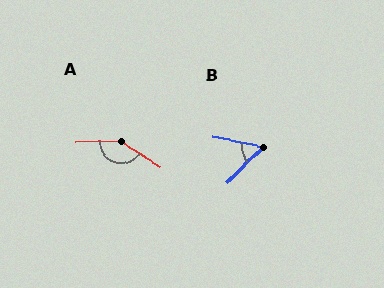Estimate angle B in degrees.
Approximately 56 degrees.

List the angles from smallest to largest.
B (56°), A (147°).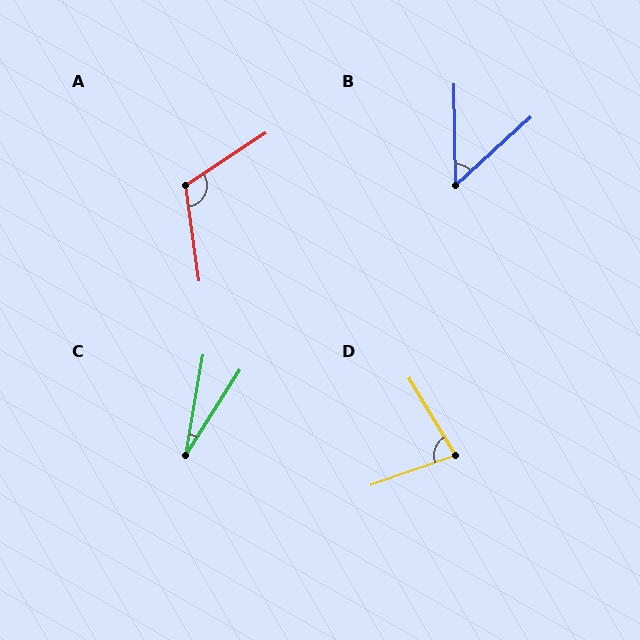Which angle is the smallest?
C, at approximately 23 degrees.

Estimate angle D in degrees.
Approximately 78 degrees.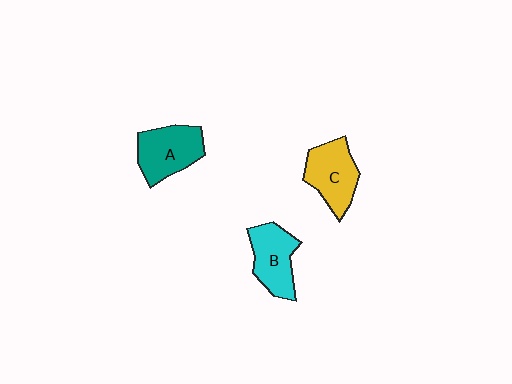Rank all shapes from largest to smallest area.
From largest to smallest: A (teal), C (yellow), B (cyan).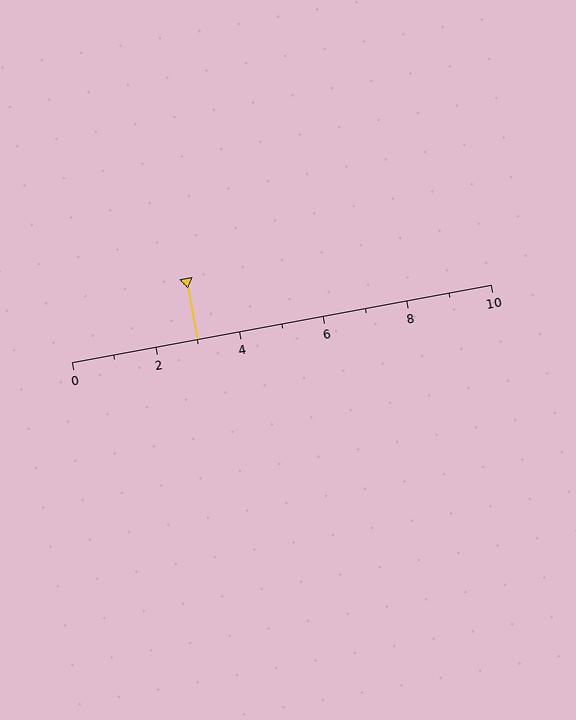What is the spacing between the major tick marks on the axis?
The major ticks are spaced 2 apart.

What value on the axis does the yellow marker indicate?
The marker indicates approximately 3.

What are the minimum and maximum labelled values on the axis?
The axis runs from 0 to 10.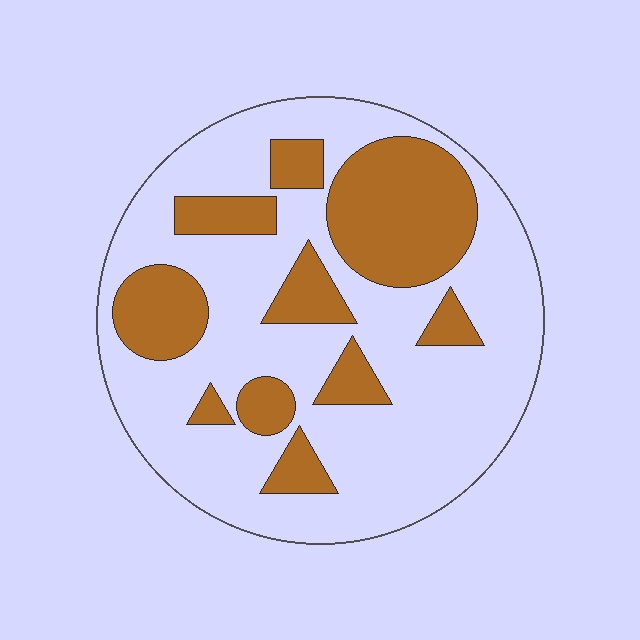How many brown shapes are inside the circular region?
10.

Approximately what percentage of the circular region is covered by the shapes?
Approximately 30%.